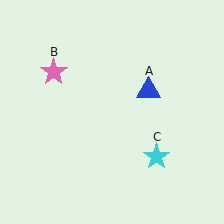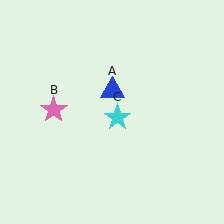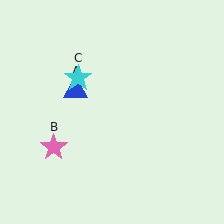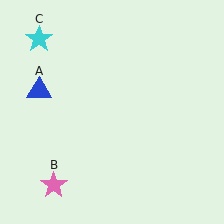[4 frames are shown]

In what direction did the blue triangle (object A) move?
The blue triangle (object A) moved left.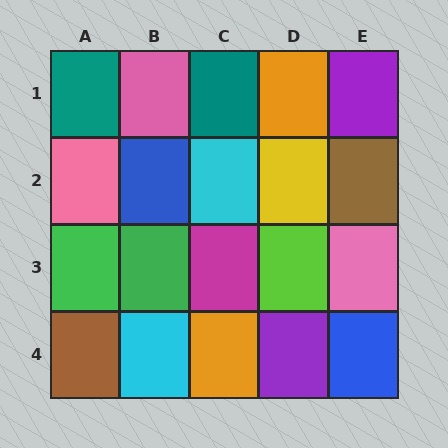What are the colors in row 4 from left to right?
Brown, cyan, orange, purple, blue.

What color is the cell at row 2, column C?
Cyan.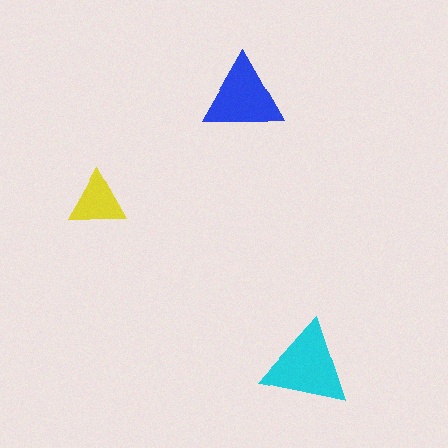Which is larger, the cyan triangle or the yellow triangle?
The cyan one.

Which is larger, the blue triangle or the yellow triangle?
The blue one.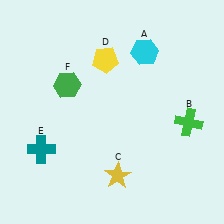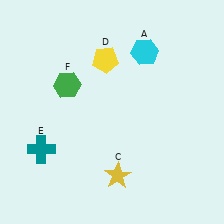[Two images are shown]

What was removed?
The green cross (B) was removed in Image 2.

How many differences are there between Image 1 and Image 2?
There is 1 difference between the two images.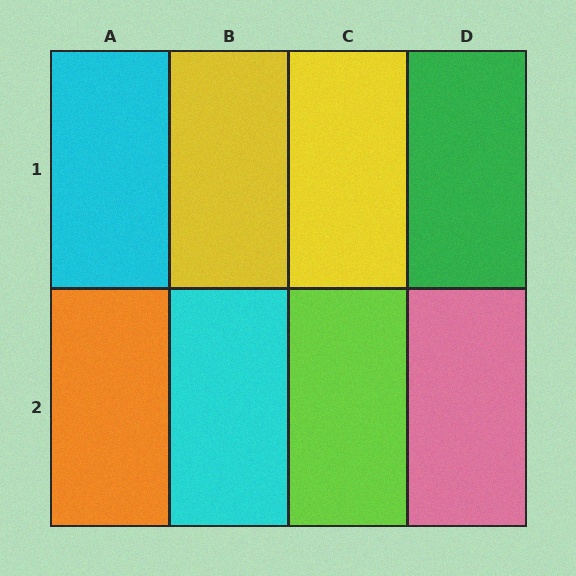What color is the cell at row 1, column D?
Green.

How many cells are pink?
1 cell is pink.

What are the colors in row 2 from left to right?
Orange, cyan, lime, pink.